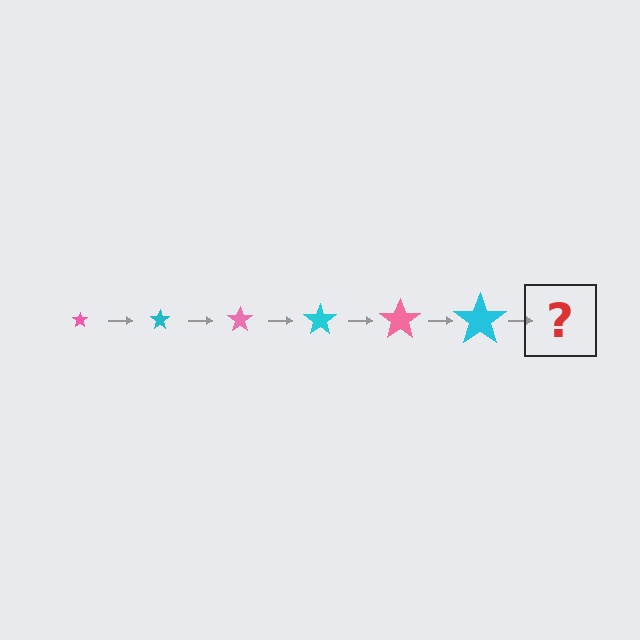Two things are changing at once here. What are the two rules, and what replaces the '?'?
The two rules are that the star grows larger each step and the color cycles through pink and cyan. The '?' should be a pink star, larger than the previous one.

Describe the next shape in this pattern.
It should be a pink star, larger than the previous one.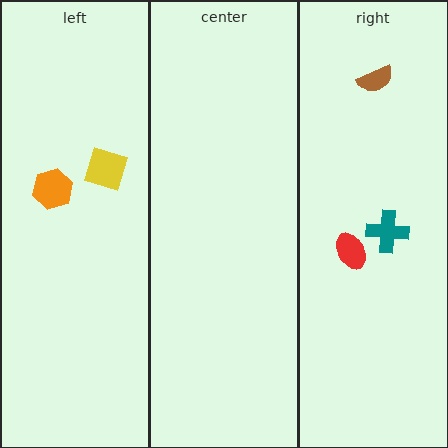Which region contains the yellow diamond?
The left region.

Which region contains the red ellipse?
The right region.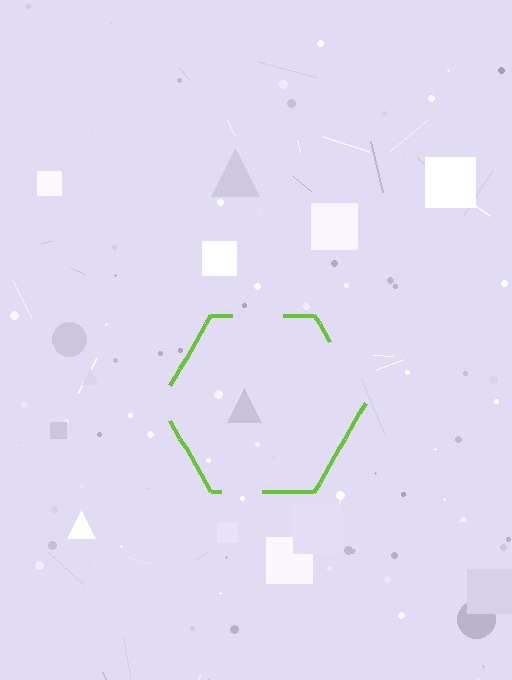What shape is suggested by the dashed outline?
The dashed outline suggests a hexagon.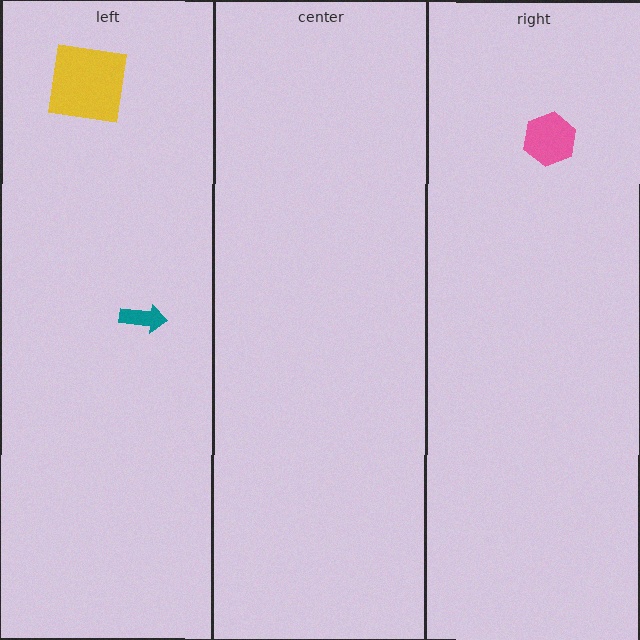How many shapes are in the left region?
2.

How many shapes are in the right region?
1.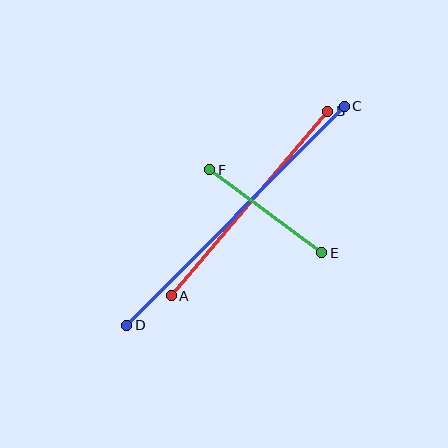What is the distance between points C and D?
The distance is approximately 308 pixels.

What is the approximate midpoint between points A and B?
The midpoint is at approximately (249, 204) pixels.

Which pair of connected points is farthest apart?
Points C and D are farthest apart.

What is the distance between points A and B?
The distance is approximately 242 pixels.